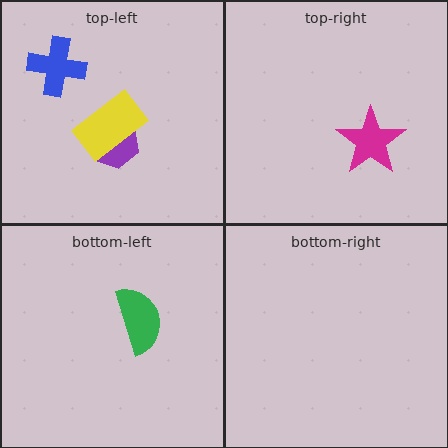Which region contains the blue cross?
The top-left region.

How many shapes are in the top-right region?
1.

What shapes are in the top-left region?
The purple hexagon, the yellow rectangle, the blue cross.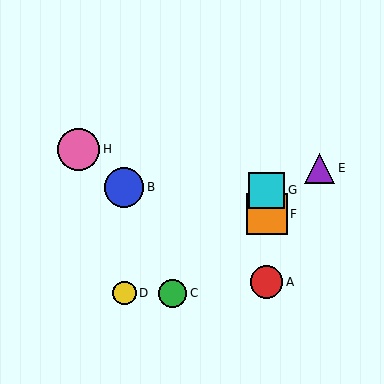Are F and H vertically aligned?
No, F is at x≈267 and H is at x≈79.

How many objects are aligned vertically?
3 objects (A, F, G) are aligned vertically.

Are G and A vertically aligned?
Yes, both are at x≈267.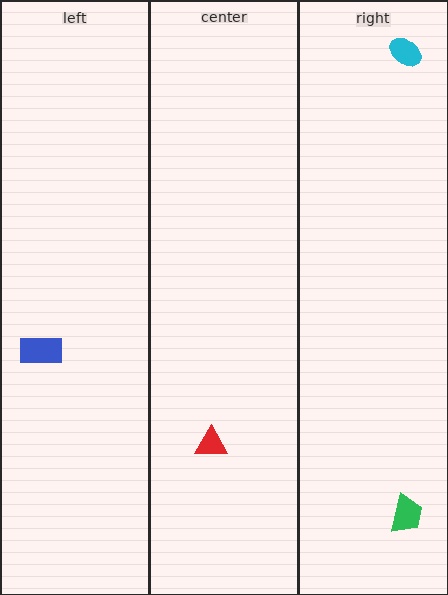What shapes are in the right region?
The cyan ellipse, the green trapezoid.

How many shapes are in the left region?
1.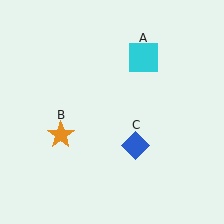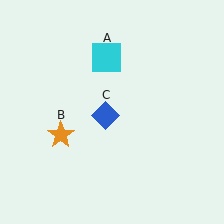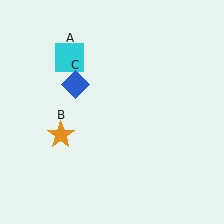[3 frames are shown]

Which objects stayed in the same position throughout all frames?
Orange star (object B) remained stationary.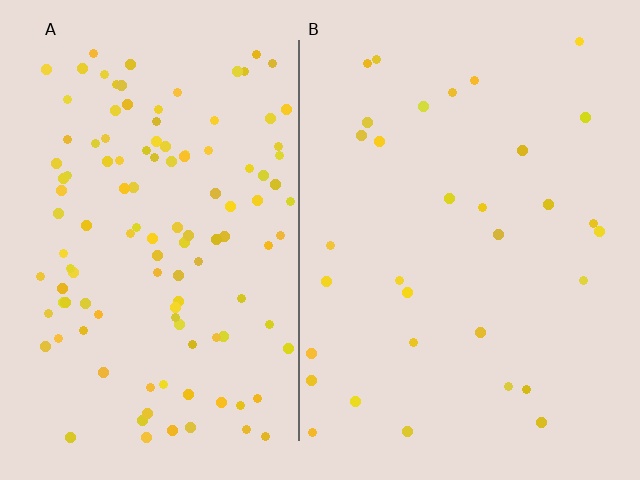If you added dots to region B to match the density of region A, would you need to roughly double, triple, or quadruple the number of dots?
Approximately quadruple.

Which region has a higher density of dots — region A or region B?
A (the left).